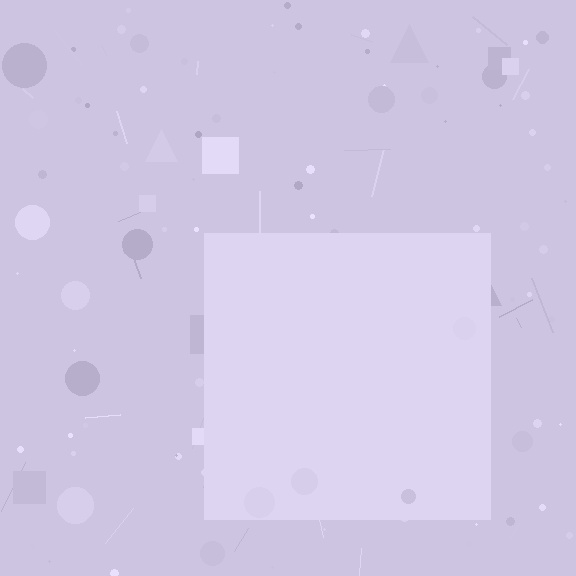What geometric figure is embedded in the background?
A square is embedded in the background.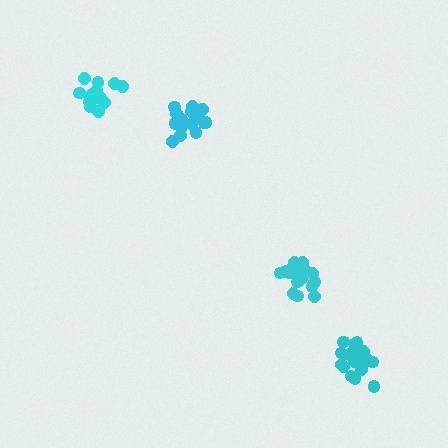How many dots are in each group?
Group 1: 17 dots, Group 2: 14 dots, Group 3: 18 dots, Group 4: 16 dots (65 total).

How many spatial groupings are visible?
There are 4 spatial groupings.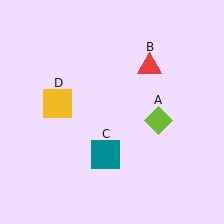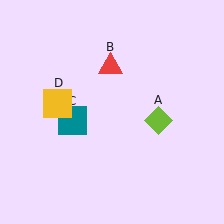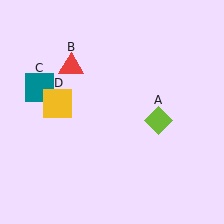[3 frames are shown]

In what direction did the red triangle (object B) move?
The red triangle (object B) moved left.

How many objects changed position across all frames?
2 objects changed position: red triangle (object B), teal square (object C).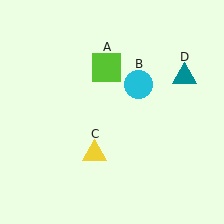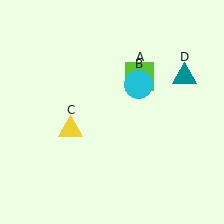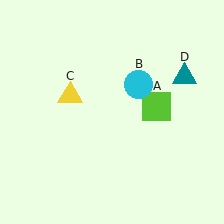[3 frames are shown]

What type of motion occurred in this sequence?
The lime square (object A), yellow triangle (object C) rotated clockwise around the center of the scene.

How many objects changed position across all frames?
2 objects changed position: lime square (object A), yellow triangle (object C).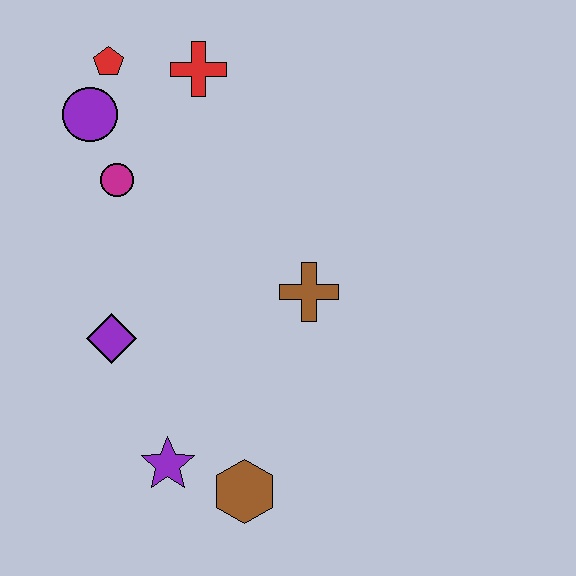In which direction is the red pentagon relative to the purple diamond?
The red pentagon is above the purple diamond.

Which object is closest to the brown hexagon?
The purple star is closest to the brown hexagon.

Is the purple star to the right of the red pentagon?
Yes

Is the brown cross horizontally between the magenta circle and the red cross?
No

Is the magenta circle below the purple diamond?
No